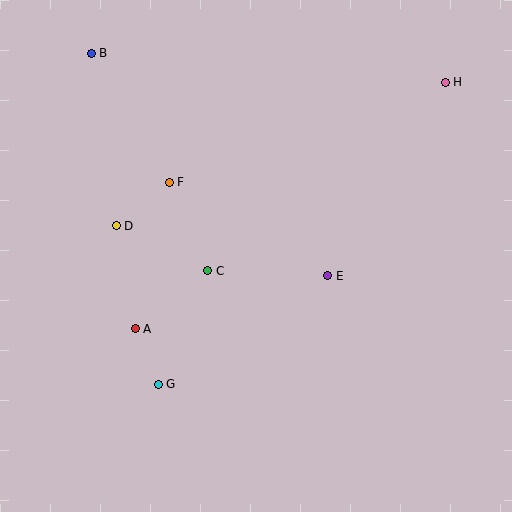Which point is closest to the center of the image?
Point C at (208, 271) is closest to the center.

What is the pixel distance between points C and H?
The distance between C and H is 303 pixels.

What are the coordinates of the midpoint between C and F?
The midpoint between C and F is at (188, 226).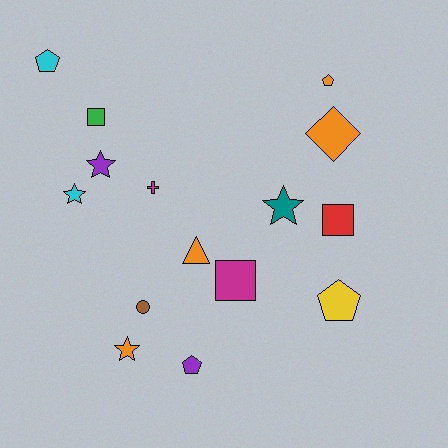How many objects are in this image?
There are 15 objects.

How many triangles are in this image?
There is 1 triangle.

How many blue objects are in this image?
There are no blue objects.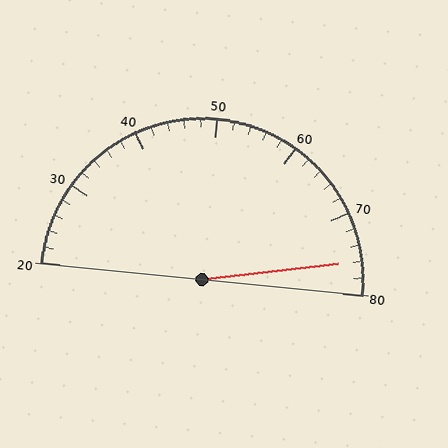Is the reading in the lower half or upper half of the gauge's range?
The reading is in the upper half of the range (20 to 80).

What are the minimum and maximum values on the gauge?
The gauge ranges from 20 to 80.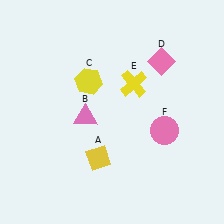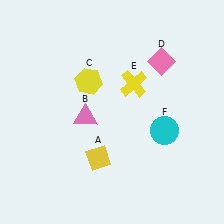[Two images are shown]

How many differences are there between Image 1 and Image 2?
There is 1 difference between the two images.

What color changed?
The circle (F) changed from pink in Image 1 to cyan in Image 2.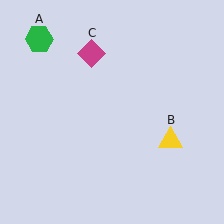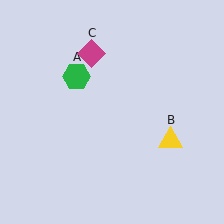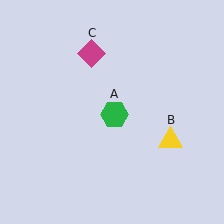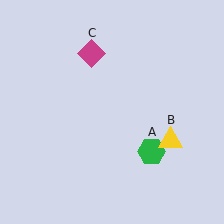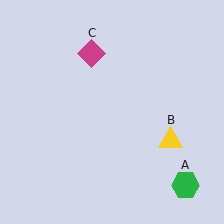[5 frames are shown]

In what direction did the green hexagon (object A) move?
The green hexagon (object A) moved down and to the right.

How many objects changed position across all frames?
1 object changed position: green hexagon (object A).